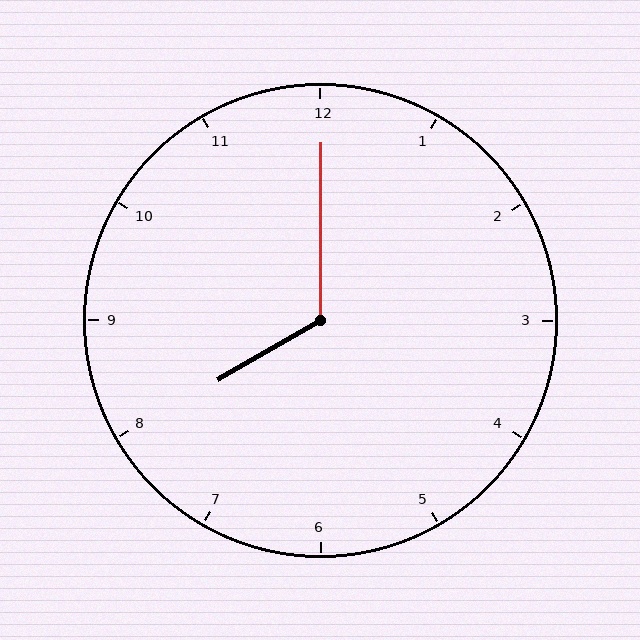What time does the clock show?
8:00.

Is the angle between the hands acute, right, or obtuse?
It is obtuse.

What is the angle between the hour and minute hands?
Approximately 120 degrees.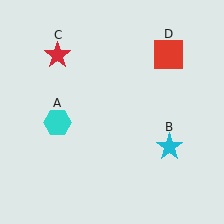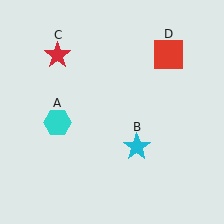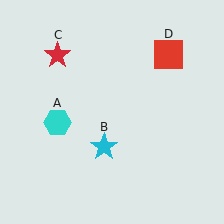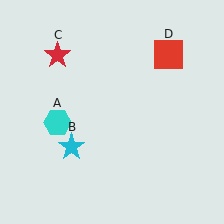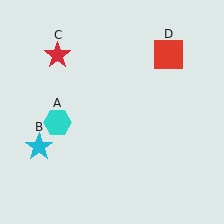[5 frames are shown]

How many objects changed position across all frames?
1 object changed position: cyan star (object B).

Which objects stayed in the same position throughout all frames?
Cyan hexagon (object A) and red star (object C) and red square (object D) remained stationary.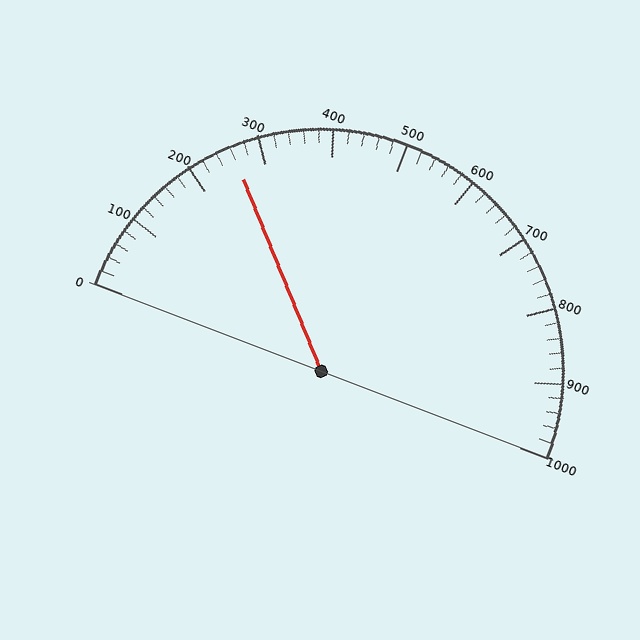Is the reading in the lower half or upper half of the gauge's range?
The reading is in the lower half of the range (0 to 1000).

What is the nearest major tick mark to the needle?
The nearest major tick mark is 300.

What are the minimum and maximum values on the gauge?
The gauge ranges from 0 to 1000.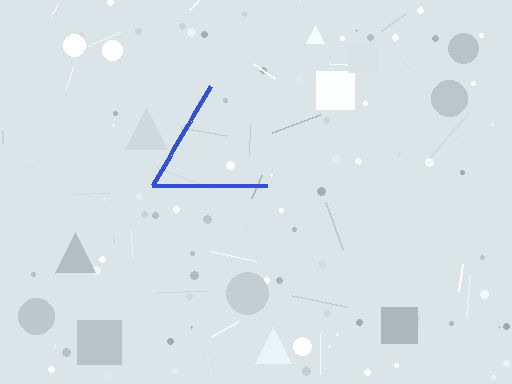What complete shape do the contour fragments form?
The contour fragments form a triangle.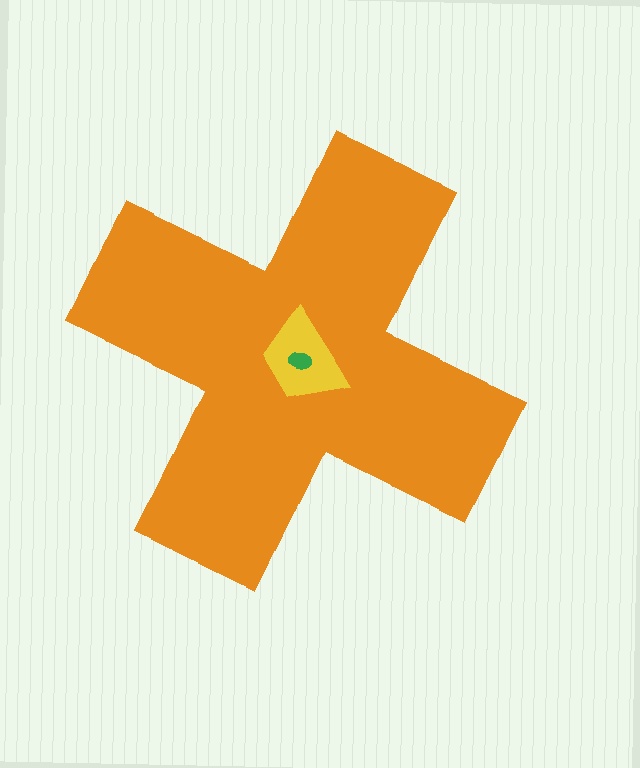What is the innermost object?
The green ellipse.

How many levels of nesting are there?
3.